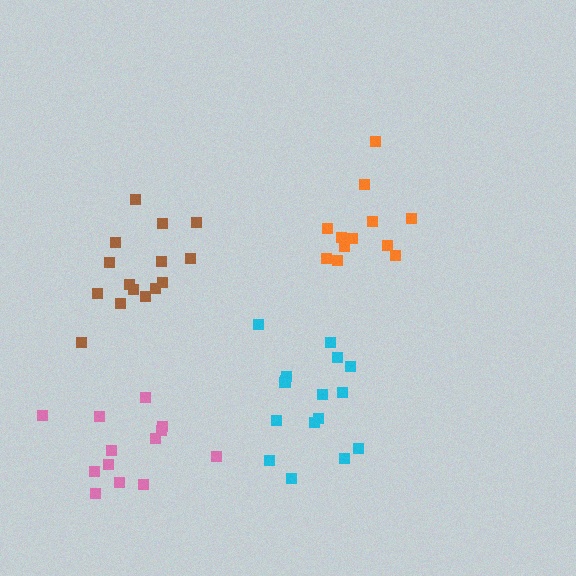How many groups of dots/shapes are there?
There are 4 groups.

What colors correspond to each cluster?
The clusters are colored: cyan, pink, orange, brown.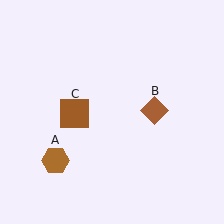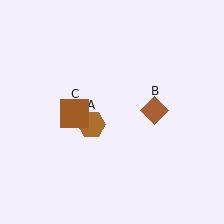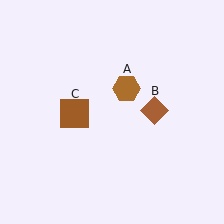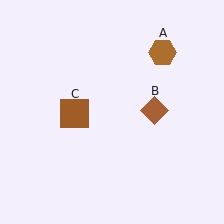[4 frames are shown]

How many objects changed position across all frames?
1 object changed position: brown hexagon (object A).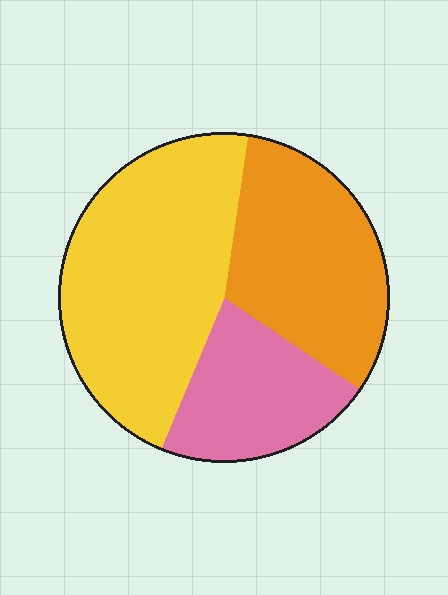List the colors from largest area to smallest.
From largest to smallest: yellow, orange, pink.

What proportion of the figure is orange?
Orange takes up about one third (1/3) of the figure.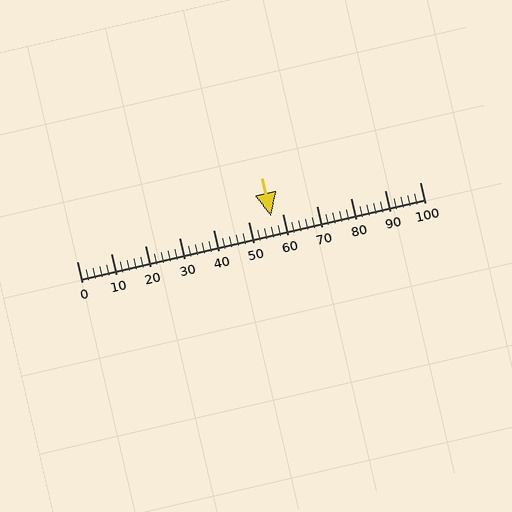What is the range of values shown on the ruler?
The ruler shows values from 0 to 100.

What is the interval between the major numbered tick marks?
The major tick marks are spaced 10 units apart.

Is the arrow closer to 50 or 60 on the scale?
The arrow is closer to 60.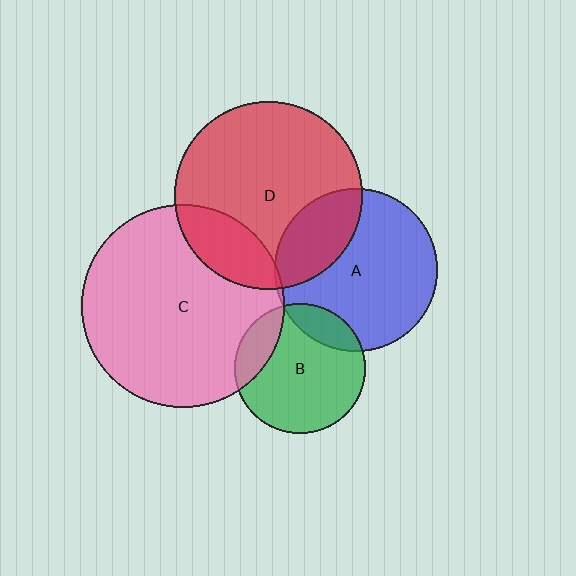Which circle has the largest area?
Circle C (pink).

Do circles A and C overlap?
Yes.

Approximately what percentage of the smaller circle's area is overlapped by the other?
Approximately 5%.